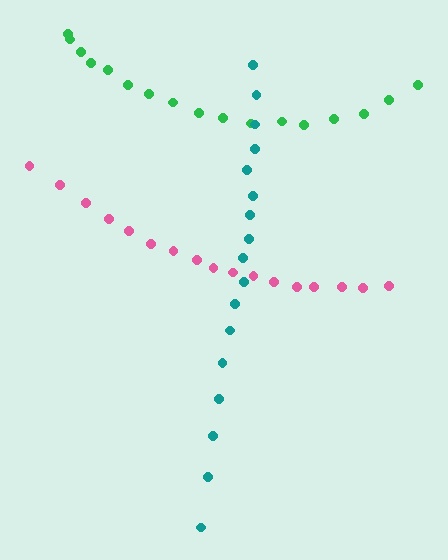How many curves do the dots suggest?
There are 3 distinct paths.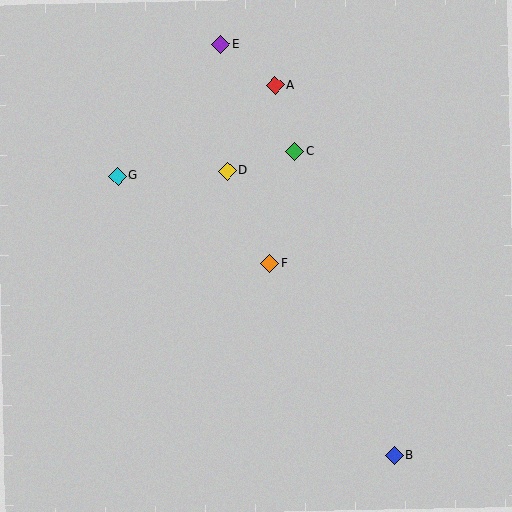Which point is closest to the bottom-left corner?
Point G is closest to the bottom-left corner.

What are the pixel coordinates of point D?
Point D is at (228, 171).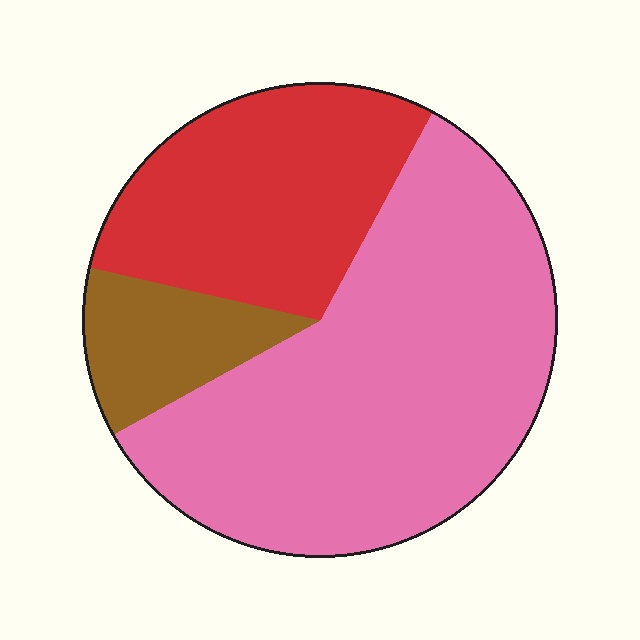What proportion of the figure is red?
Red takes up about one third (1/3) of the figure.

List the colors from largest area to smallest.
From largest to smallest: pink, red, brown.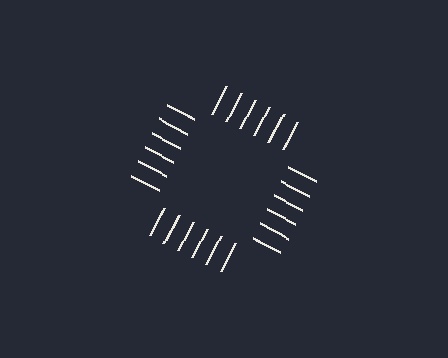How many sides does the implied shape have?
4 sides — the line-ends trace a square.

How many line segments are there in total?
24 — 6 along each of the 4 edges.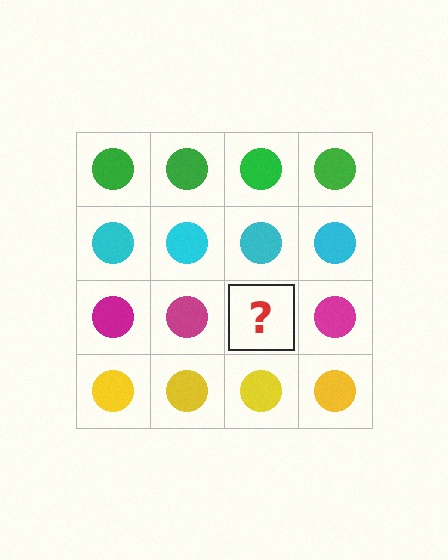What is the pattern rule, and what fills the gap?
The rule is that each row has a consistent color. The gap should be filled with a magenta circle.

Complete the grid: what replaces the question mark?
The question mark should be replaced with a magenta circle.